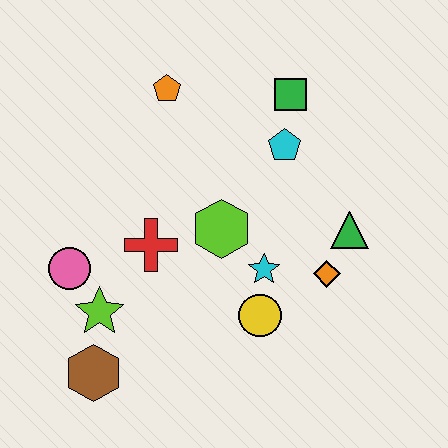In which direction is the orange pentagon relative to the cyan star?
The orange pentagon is above the cyan star.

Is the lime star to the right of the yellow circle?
No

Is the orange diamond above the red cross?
No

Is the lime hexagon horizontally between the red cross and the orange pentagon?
No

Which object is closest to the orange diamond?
The green triangle is closest to the orange diamond.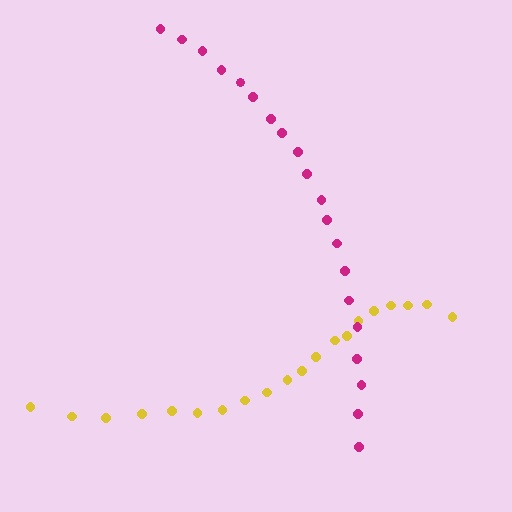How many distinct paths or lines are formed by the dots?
There are 2 distinct paths.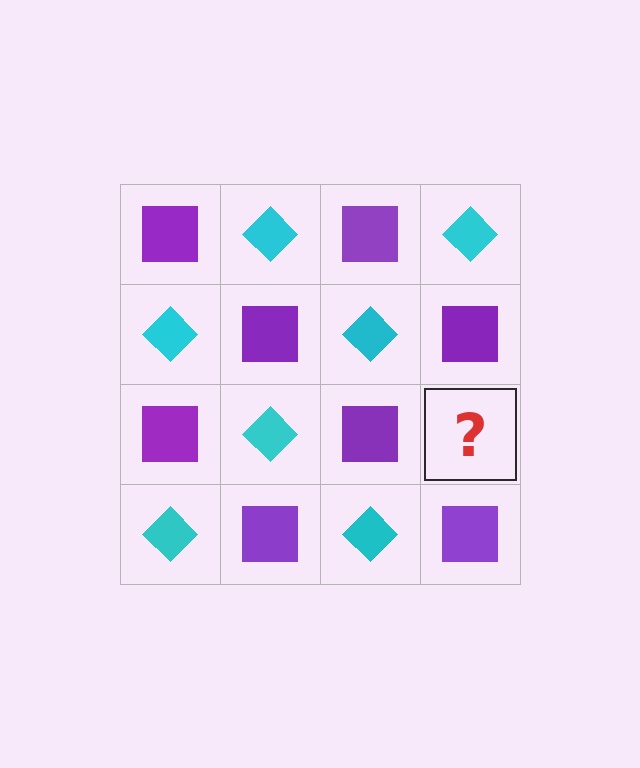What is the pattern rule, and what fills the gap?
The rule is that it alternates purple square and cyan diamond in a checkerboard pattern. The gap should be filled with a cyan diamond.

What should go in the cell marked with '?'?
The missing cell should contain a cyan diamond.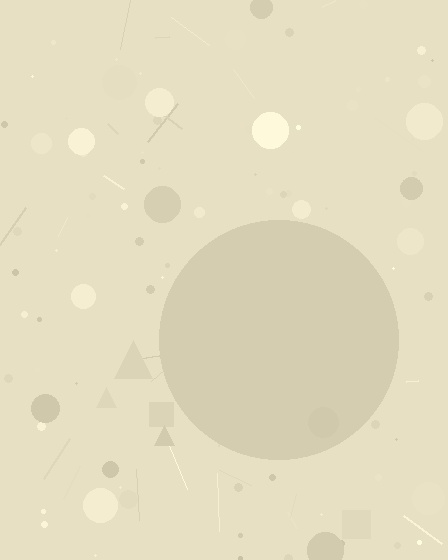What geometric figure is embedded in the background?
A circle is embedded in the background.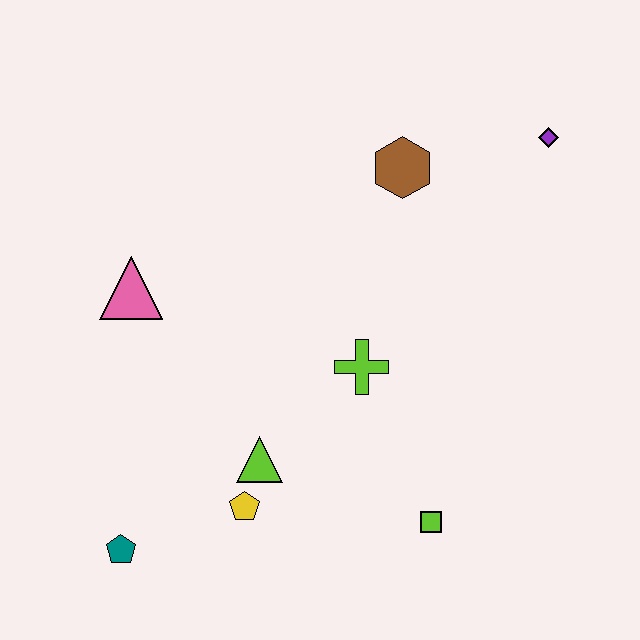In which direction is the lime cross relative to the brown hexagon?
The lime cross is below the brown hexagon.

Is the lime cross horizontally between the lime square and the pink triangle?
Yes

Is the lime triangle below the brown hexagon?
Yes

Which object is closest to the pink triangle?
The lime triangle is closest to the pink triangle.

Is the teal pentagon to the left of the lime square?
Yes